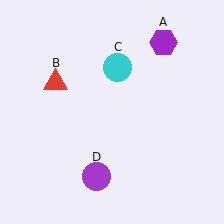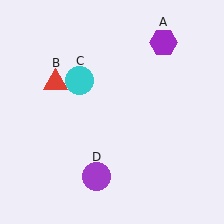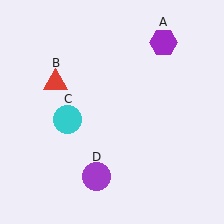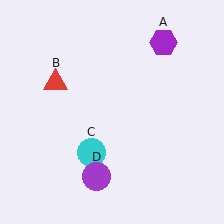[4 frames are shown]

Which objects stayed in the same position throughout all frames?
Purple hexagon (object A) and red triangle (object B) and purple circle (object D) remained stationary.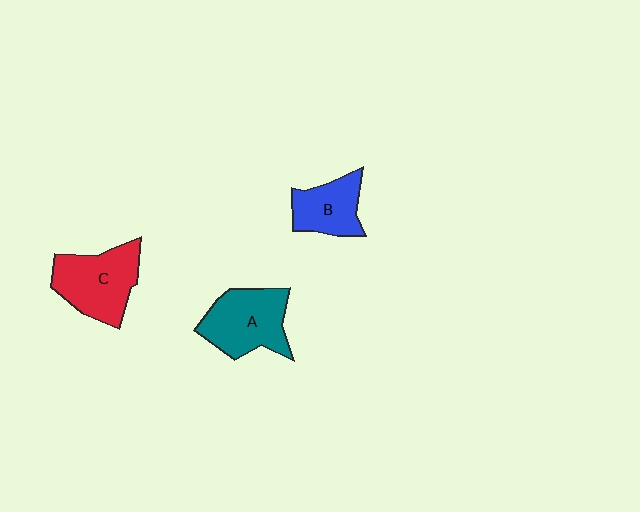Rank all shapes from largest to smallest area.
From largest to smallest: C (red), A (teal), B (blue).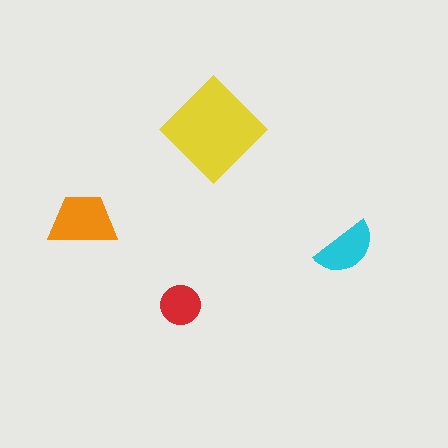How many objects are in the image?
There are 4 objects in the image.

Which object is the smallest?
The red circle.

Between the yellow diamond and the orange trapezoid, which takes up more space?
The yellow diamond.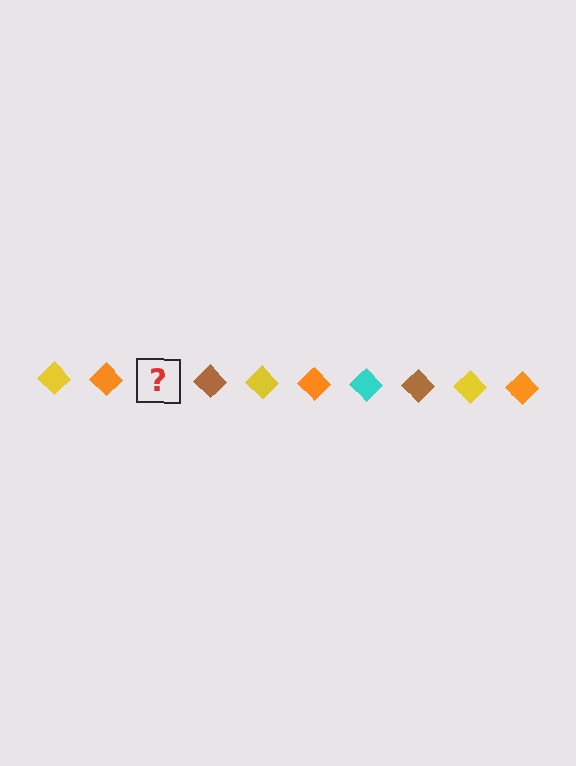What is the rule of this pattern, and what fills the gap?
The rule is that the pattern cycles through yellow, orange, cyan, brown diamonds. The gap should be filled with a cyan diamond.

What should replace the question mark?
The question mark should be replaced with a cyan diamond.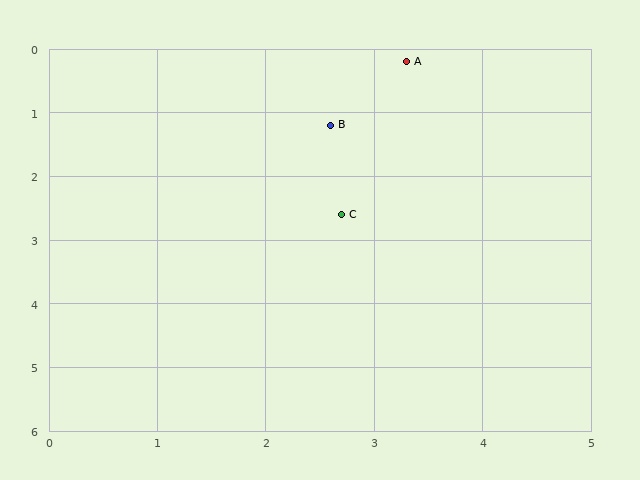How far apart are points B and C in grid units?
Points B and C are about 1.4 grid units apart.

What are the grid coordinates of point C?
Point C is at approximately (2.7, 2.6).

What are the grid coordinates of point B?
Point B is at approximately (2.6, 1.2).